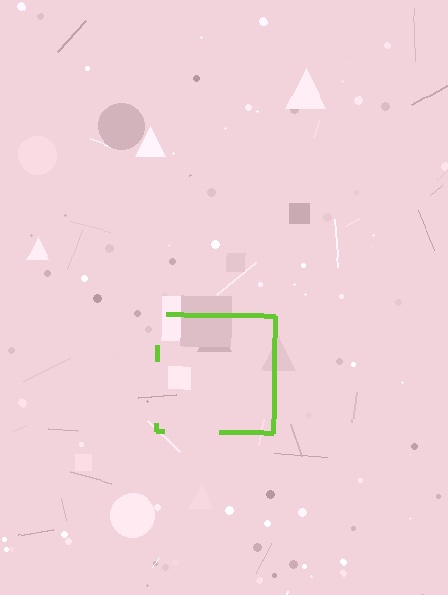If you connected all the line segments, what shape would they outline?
They would outline a square.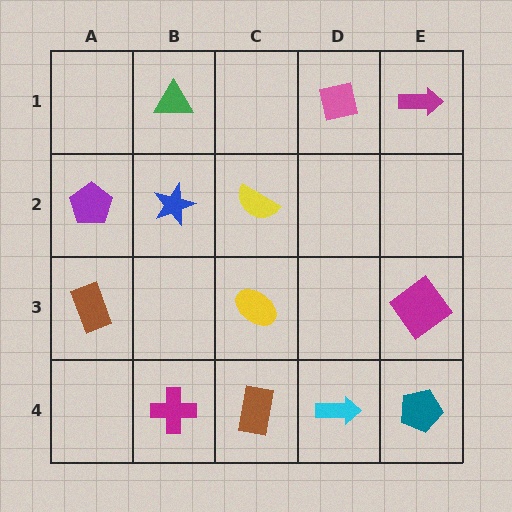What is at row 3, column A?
A brown rectangle.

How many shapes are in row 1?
3 shapes.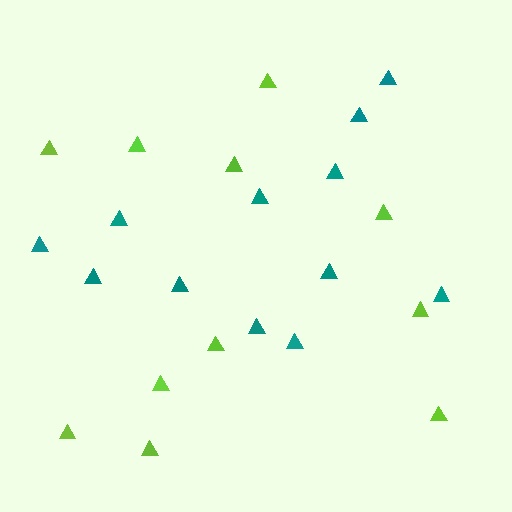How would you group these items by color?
There are 2 groups: one group of teal triangles (12) and one group of lime triangles (11).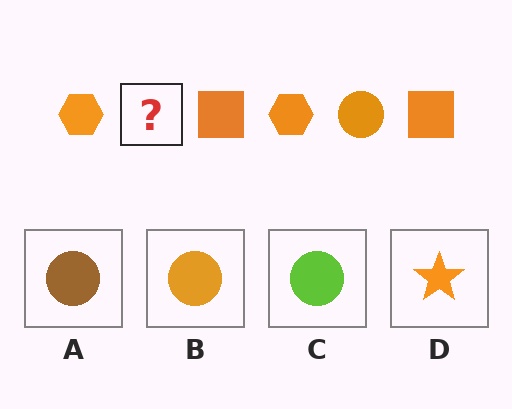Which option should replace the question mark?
Option B.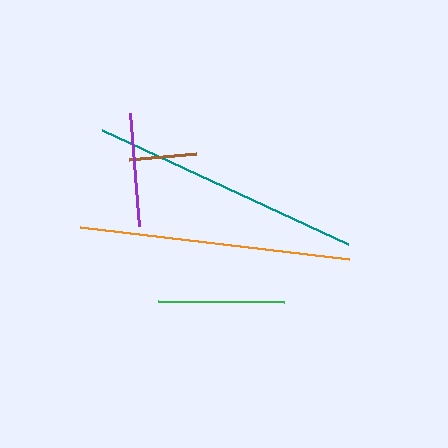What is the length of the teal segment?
The teal segment is approximately 271 pixels long.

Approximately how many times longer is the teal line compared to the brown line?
The teal line is approximately 4.0 times the length of the brown line.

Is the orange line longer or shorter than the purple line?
The orange line is longer than the purple line.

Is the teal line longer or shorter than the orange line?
The teal line is longer than the orange line.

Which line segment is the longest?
The teal line is the longest at approximately 271 pixels.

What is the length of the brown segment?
The brown segment is approximately 67 pixels long.